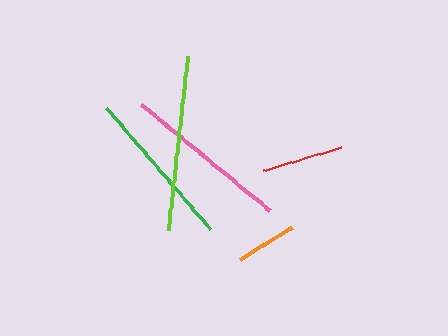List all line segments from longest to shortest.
From longest to shortest: lime, pink, green, red, orange.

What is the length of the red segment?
The red segment is approximately 82 pixels long.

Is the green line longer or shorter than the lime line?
The lime line is longer than the green line.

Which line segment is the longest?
The lime line is the longest at approximately 176 pixels.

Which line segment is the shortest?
The orange line is the shortest at approximately 61 pixels.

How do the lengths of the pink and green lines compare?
The pink and green lines are approximately the same length.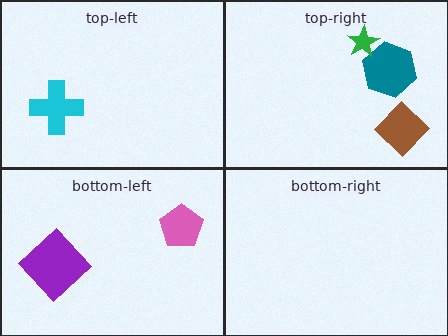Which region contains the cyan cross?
The top-left region.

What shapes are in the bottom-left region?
The pink pentagon, the purple diamond.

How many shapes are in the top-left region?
1.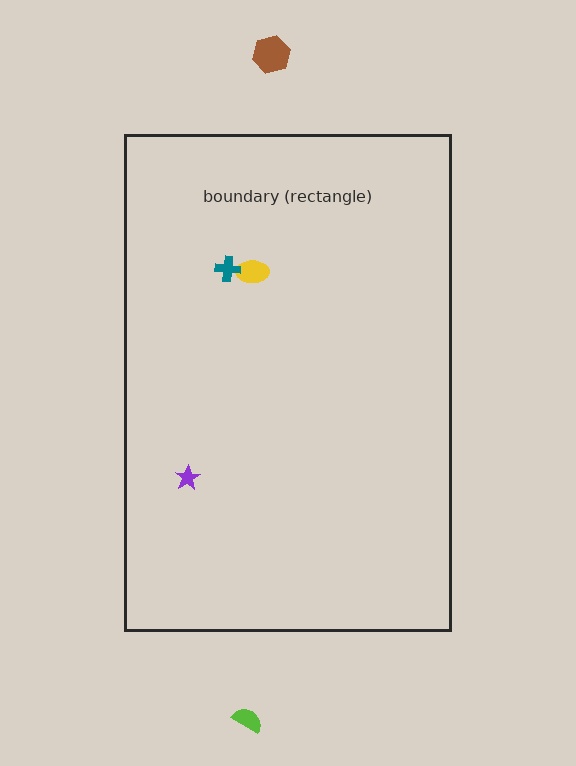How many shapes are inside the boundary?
3 inside, 2 outside.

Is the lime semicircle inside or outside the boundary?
Outside.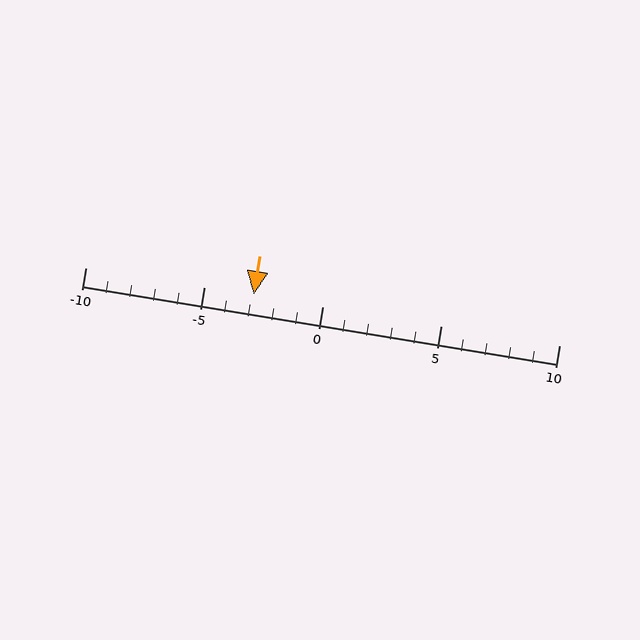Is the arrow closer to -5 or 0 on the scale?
The arrow is closer to -5.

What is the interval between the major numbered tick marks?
The major tick marks are spaced 5 units apart.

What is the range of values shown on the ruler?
The ruler shows values from -10 to 10.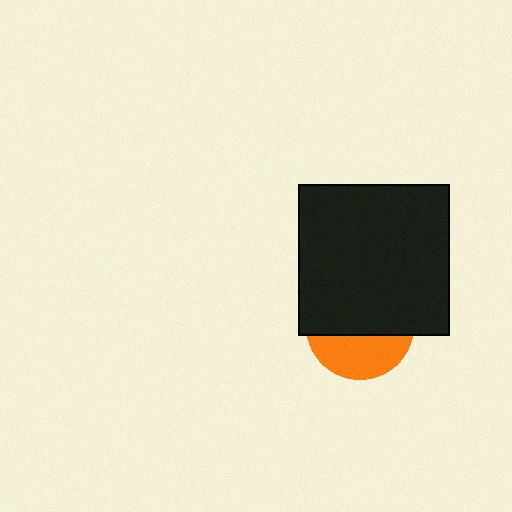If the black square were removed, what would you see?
You would see the complete orange circle.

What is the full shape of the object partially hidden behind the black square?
The partially hidden object is an orange circle.